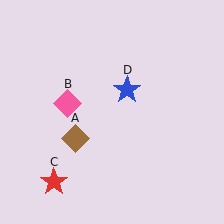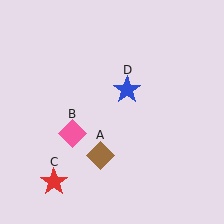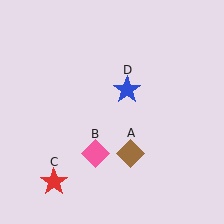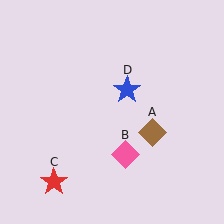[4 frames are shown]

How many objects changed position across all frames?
2 objects changed position: brown diamond (object A), pink diamond (object B).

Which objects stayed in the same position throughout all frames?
Red star (object C) and blue star (object D) remained stationary.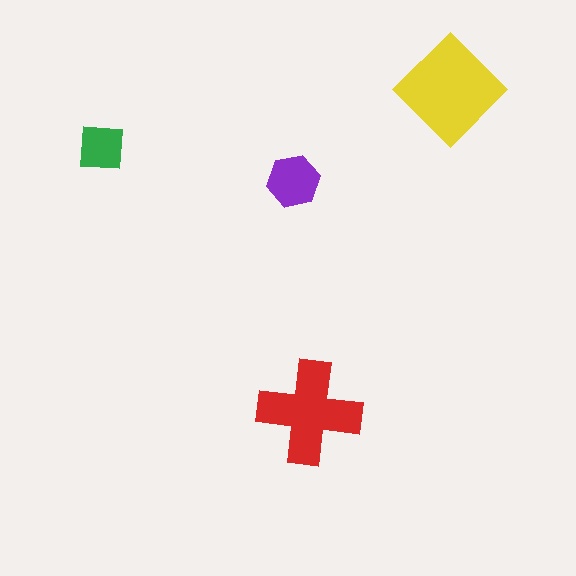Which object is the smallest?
The green square.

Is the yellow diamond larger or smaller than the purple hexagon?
Larger.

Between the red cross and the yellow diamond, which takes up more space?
The yellow diamond.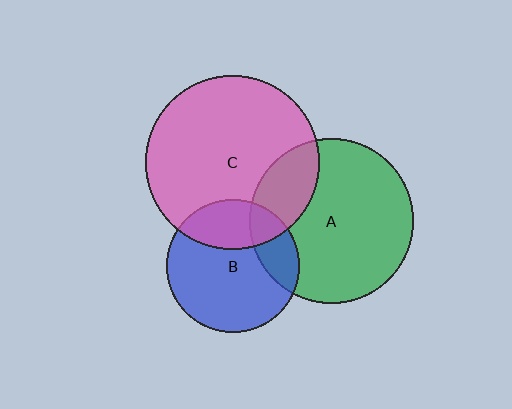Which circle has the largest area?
Circle C (pink).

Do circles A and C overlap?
Yes.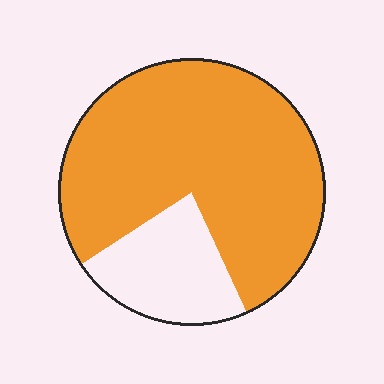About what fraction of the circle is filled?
About four fifths (4/5).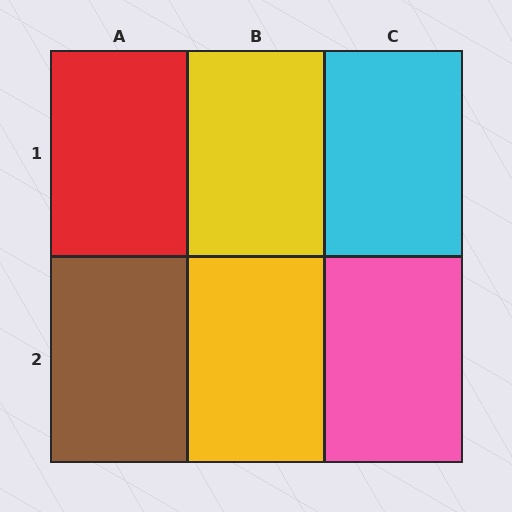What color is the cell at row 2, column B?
Yellow.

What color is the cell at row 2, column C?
Pink.